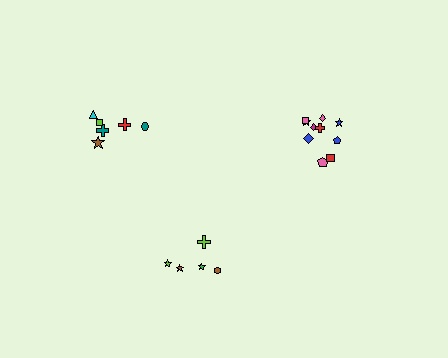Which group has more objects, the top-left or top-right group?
The top-right group.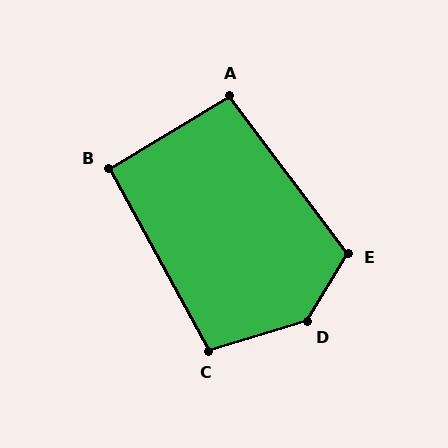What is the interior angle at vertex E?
Approximately 111 degrees (obtuse).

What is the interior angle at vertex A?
Approximately 96 degrees (obtuse).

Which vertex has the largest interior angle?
D, at approximately 138 degrees.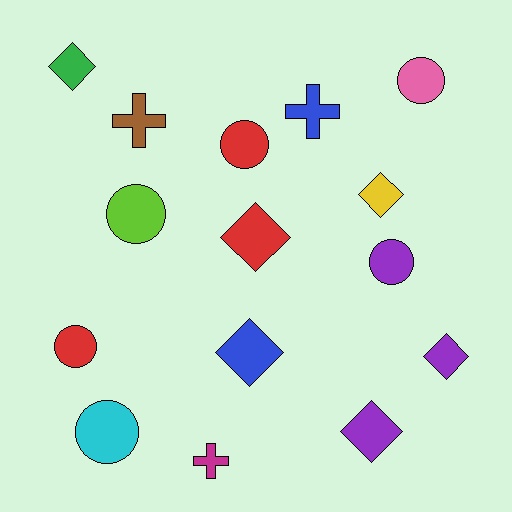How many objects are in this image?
There are 15 objects.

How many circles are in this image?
There are 6 circles.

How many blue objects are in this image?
There are 2 blue objects.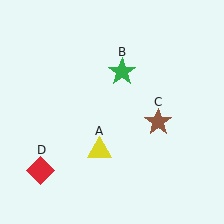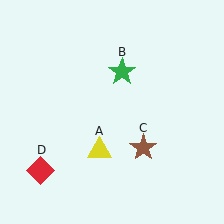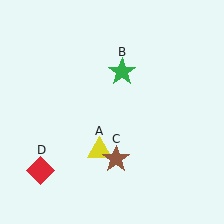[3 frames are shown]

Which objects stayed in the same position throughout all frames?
Yellow triangle (object A) and green star (object B) and red diamond (object D) remained stationary.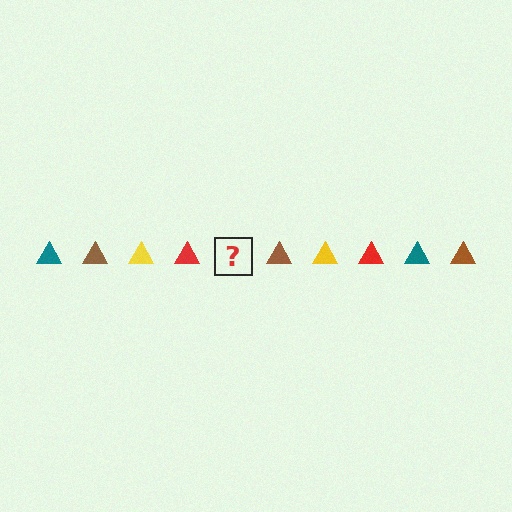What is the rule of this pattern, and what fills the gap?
The rule is that the pattern cycles through teal, brown, yellow, red triangles. The gap should be filled with a teal triangle.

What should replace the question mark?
The question mark should be replaced with a teal triangle.